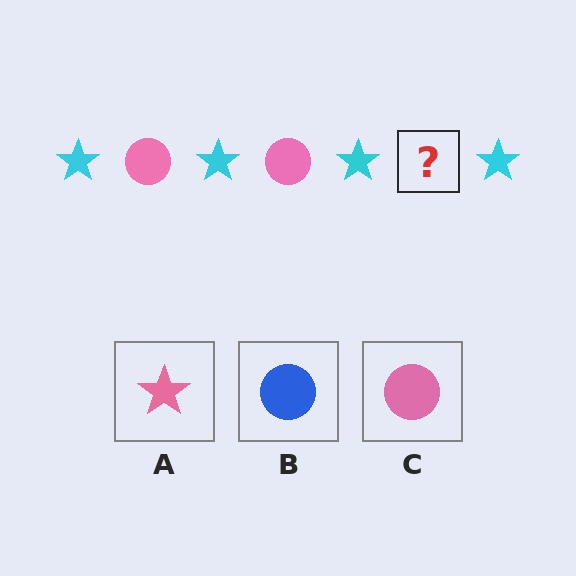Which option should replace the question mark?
Option C.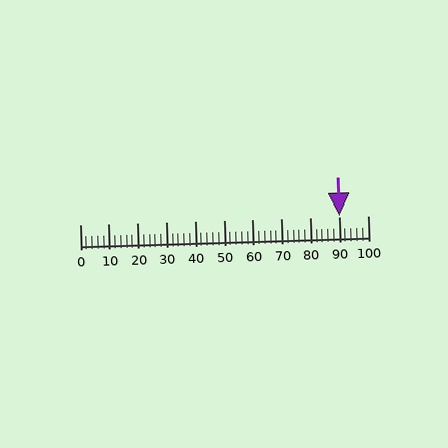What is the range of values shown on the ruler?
The ruler shows values from 0 to 100.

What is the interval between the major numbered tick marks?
The major tick marks are spaced 10 units apart.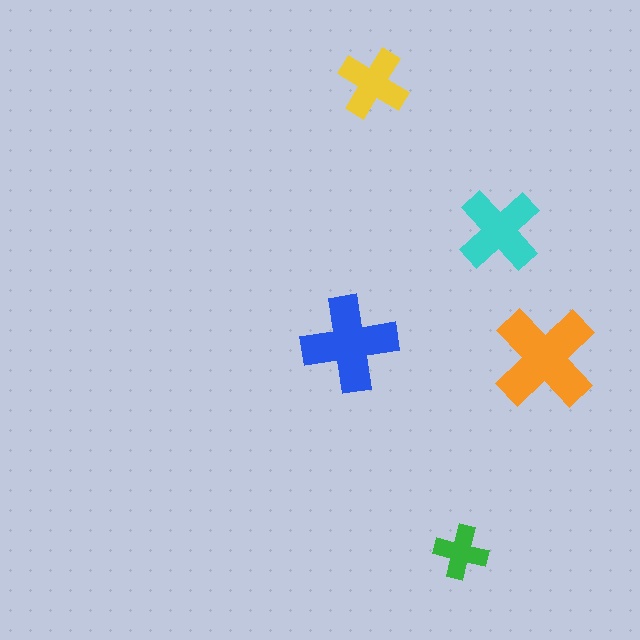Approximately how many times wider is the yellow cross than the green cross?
About 1.5 times wider.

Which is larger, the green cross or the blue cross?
The blue one.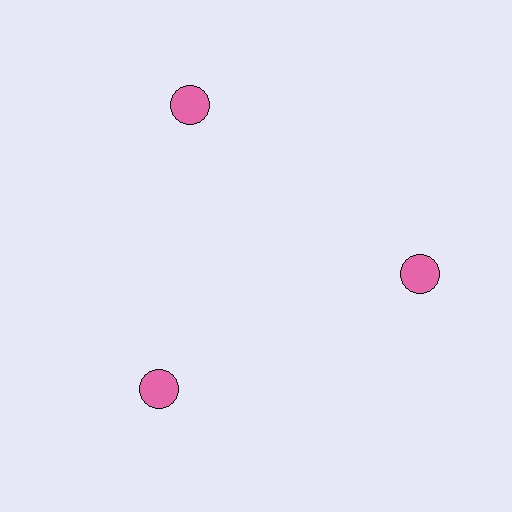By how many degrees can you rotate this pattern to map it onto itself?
The pattern maps onto itself every 120 degrees of rotation.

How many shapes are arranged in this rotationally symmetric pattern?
There are 3 shapes, arranged in 3 groups of 1.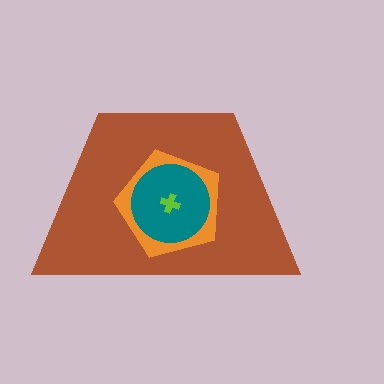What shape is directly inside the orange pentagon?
The teal circle.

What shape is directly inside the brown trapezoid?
The orange pentagon.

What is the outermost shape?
The brown trapezoid.